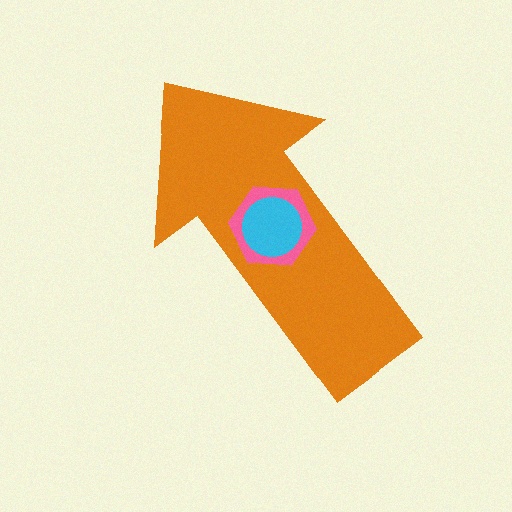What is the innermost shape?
The cyan circle.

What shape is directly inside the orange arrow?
The pink hexagon.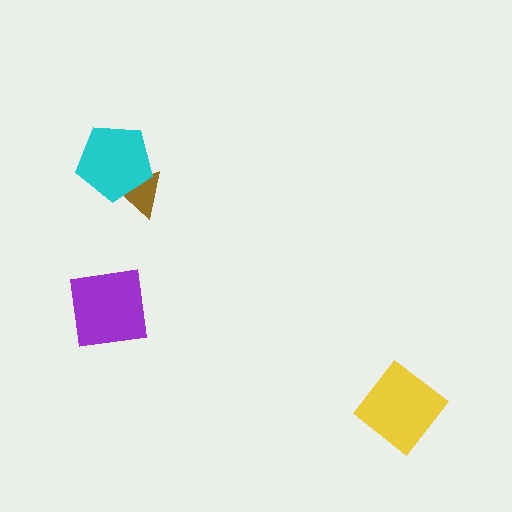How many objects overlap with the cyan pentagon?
1 object overlaps with the cyan pentagon.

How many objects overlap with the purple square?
0 objects overlap with the purple square.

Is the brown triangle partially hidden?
Yes, it is partially covered by another shape.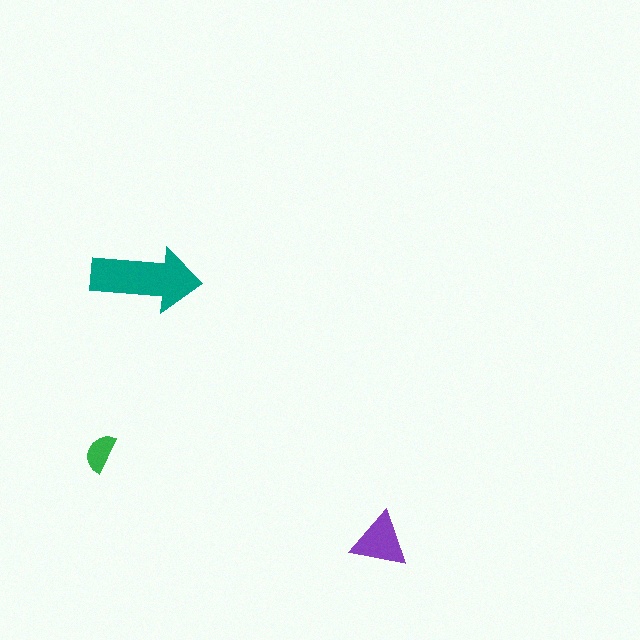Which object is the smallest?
The green semicircle.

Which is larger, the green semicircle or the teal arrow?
The teal arrow.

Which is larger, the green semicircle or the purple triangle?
The purple triangle.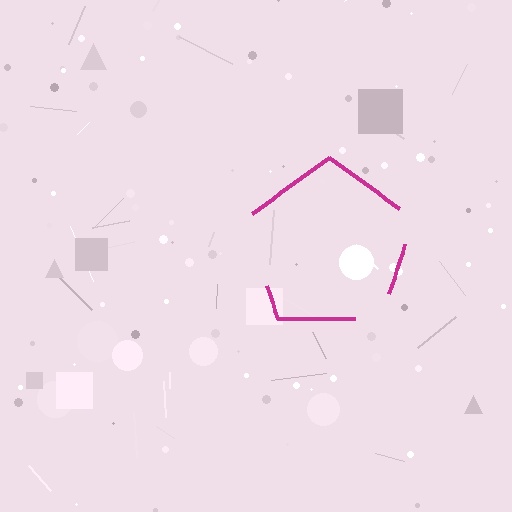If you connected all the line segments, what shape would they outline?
They would outline a pentagon.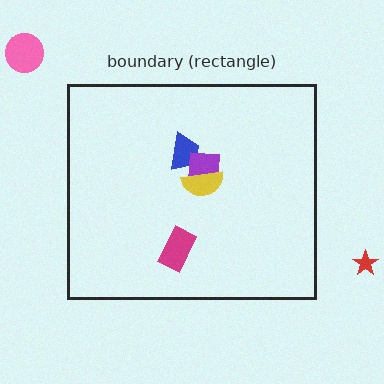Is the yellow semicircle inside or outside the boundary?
Inside.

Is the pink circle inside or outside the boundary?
Outside.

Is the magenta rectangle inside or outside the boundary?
Inside.